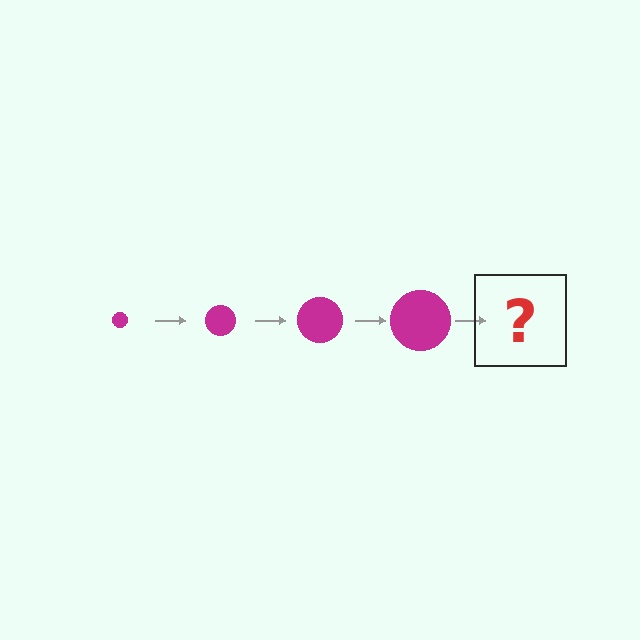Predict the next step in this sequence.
The next step is a magenta circle, larger than the previous one.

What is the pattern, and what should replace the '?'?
The pattern is that the circle gets progressively larger each step. The '?' should be a magenta circle, larger than the previous one.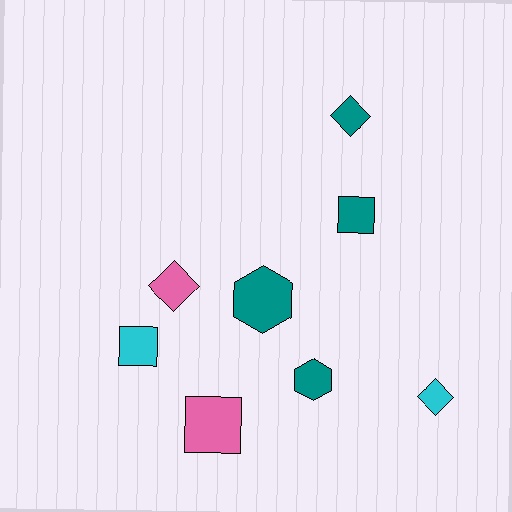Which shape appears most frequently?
Diamond, with 3 objects.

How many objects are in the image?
There are 8 objects.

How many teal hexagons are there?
There are 2 teal hexagons.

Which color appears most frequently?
Teal, with 4 objects.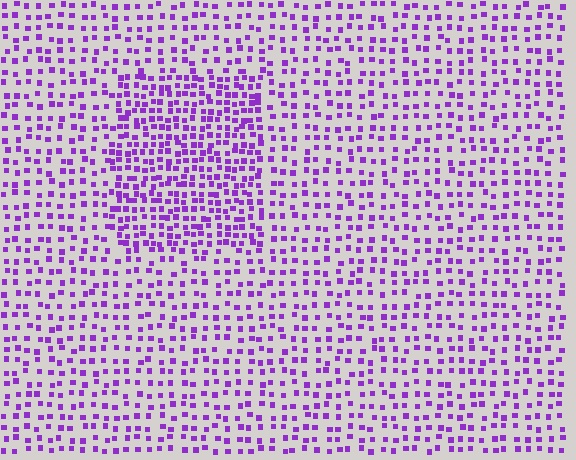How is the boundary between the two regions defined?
The boundary is defined by a change in element density (approximately 1.8x ratio). All elements are the same color, size, and shape.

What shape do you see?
I see a rectangle.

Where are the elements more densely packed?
The elements are more densely packed inside the rectangle boundary.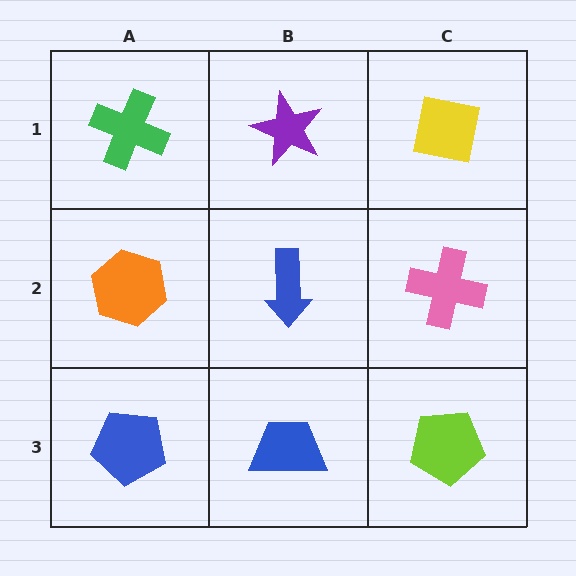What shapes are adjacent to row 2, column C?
A yellow square (row 1, column C), a lime pentagon (row 3, column C), a blue arrow (row 2, column B).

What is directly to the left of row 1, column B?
A green cross.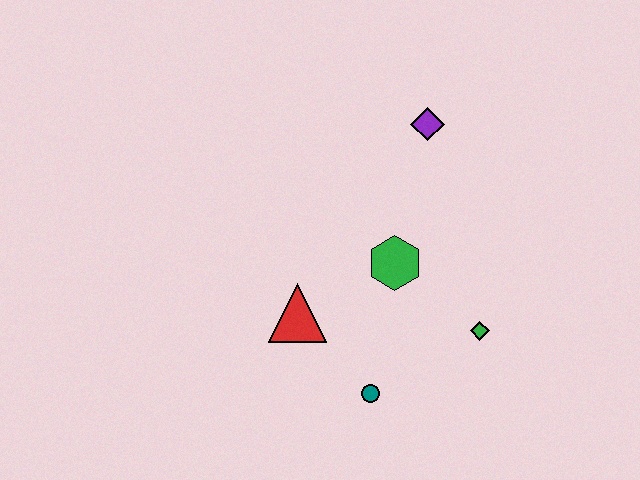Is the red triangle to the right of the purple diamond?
No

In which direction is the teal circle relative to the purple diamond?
The teal circle is below the purple diamond.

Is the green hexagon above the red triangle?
Yes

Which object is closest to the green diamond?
The green hexagon is closest to the green diamond.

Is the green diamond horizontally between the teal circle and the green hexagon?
No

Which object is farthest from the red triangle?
The purple diamond is farthest from the red triangle.